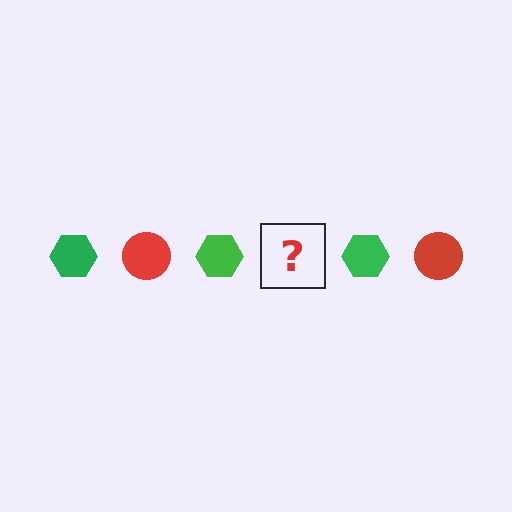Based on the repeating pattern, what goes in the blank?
The blank should be a red circle.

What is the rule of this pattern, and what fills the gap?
The rule is that the pattern alternates between green hexagon and red circle. The gap should be filled with a red circle.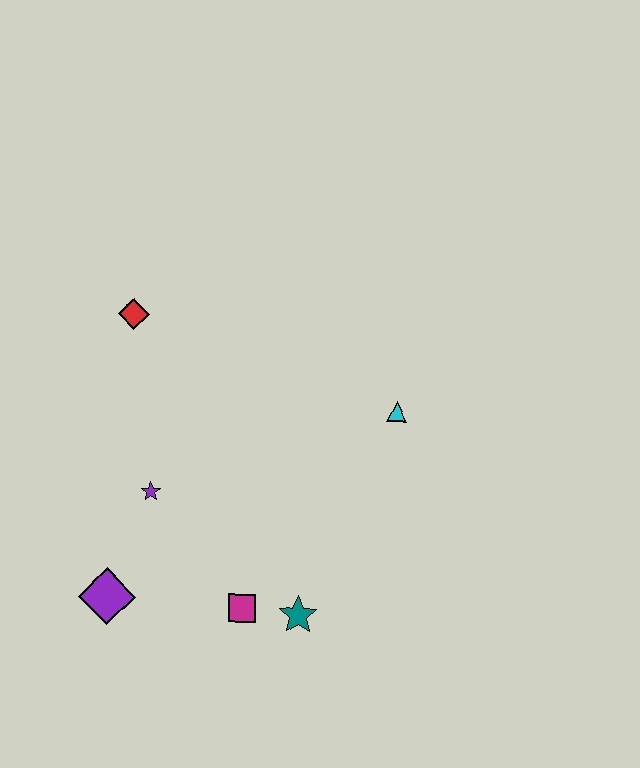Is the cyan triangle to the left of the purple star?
No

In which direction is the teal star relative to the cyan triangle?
The teal star is below the cyan triangle.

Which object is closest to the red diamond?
The purple star is closest to the red diamond.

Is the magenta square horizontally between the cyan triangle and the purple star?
Yes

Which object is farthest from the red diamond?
The teal star is farthest from the red diamond.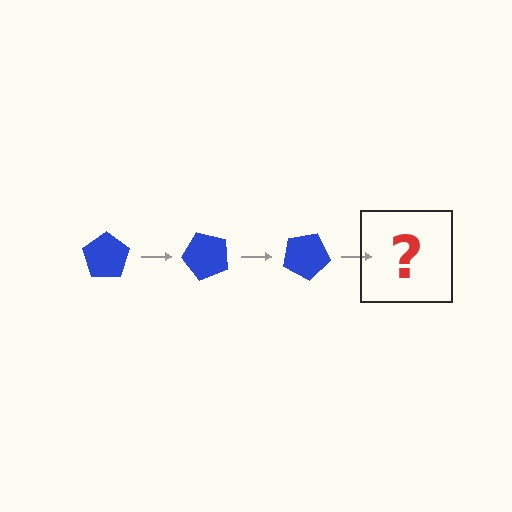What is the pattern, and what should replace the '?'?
The pattern is that the pentagon rotates 50 degrees each step. The '?' should be a blue pentagon rotated 150 degrees.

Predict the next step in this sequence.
The next step is a blue pentagon rotated 150 degrees.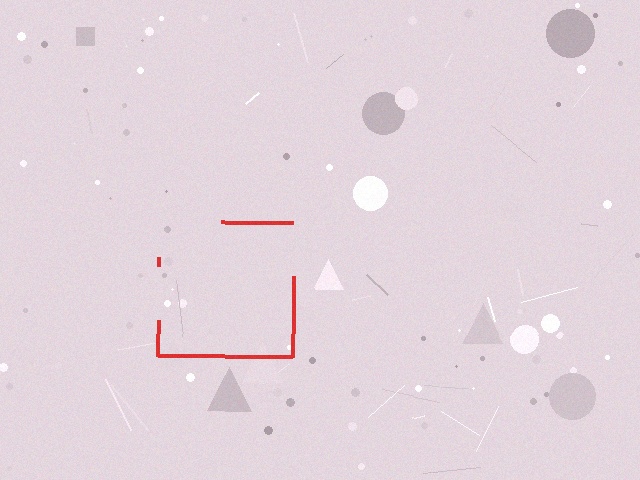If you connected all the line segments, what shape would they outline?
They would outline a square.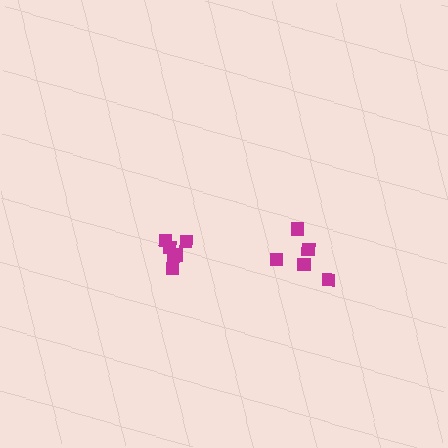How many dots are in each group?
Group 1: 6 dots, Group 2: 5 dots (11 total).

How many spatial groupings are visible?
There are 2 spatial groupings.